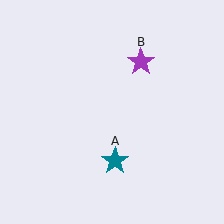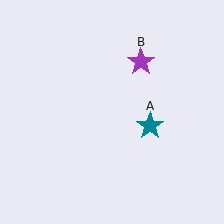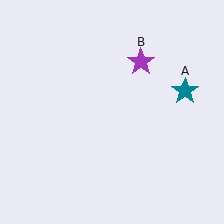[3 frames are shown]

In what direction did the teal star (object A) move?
The teal star (object A) moved up and to the right.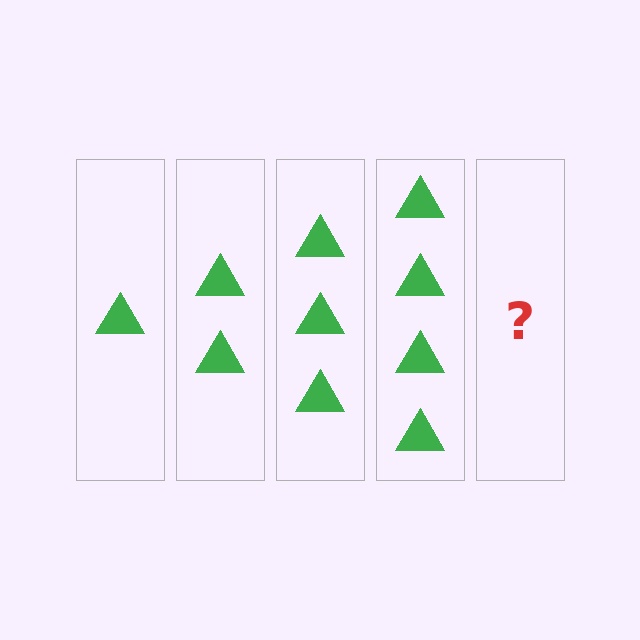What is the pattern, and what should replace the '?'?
The pattern is that each step adds one more triangle. The '?' should be 5 triangles.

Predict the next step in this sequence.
The next step is 5 triangles.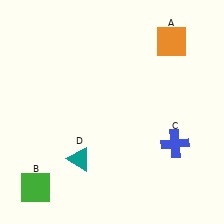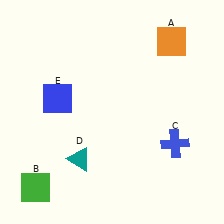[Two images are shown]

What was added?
A blue square (E) was added in Image 2.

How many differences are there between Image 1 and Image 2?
There is 1 difference between the two images.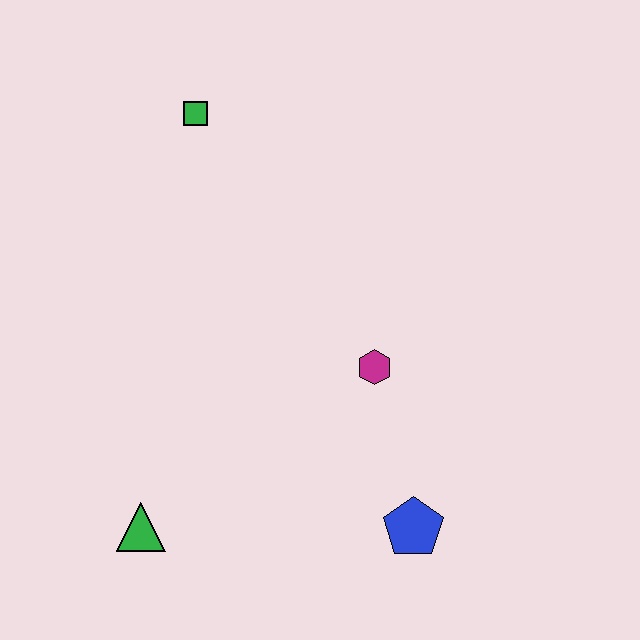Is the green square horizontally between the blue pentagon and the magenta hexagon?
No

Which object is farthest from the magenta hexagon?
The green square is farthest from the magenta hexagon.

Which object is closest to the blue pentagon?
The magenta hexagon is closest to the blue pentagon.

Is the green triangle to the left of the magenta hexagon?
Yes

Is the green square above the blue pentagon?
Yes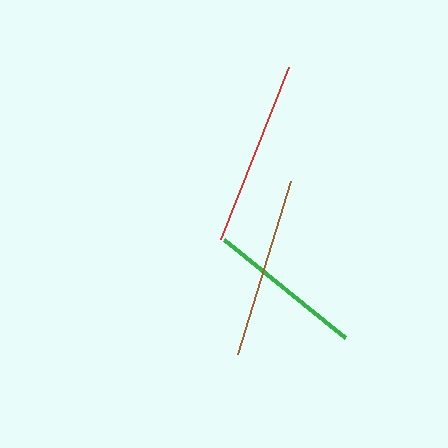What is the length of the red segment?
The red segment is approximately 185 pixels long.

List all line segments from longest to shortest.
From longest to shortest: red, brown, green.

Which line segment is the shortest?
The green line is the shortest at approximately 156 pixels.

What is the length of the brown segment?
The brown segment is approximately 181 pixels long.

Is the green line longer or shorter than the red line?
The red line is longer than the green line.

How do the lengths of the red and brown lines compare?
The red and brown lines are approximately the same length.